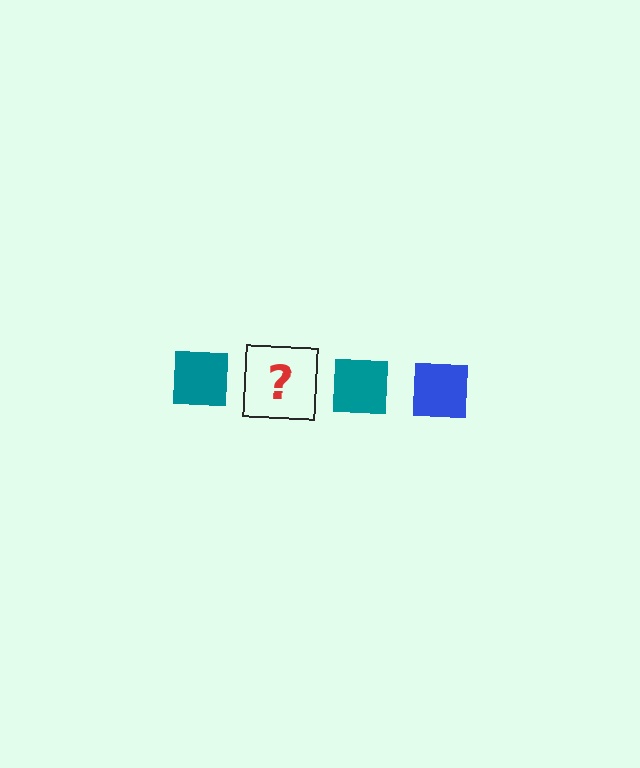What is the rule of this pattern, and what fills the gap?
The rule is that the pattern cycles through teal, blue squares. The gap should be filled with a blue square.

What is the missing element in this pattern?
The missing element is a blue square.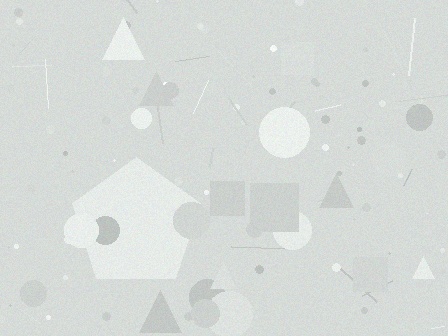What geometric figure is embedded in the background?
A pentagon is embedded in the background.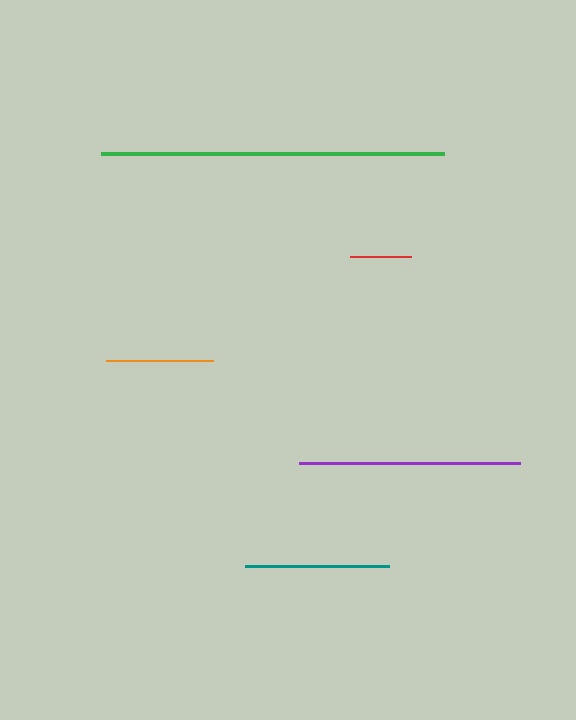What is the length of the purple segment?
The purple segment is approximately 222 pixels long.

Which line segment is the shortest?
The red line is the shortest at approximately 61 pixels.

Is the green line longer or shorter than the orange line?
The green line is longer than the orange line.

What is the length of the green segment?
The green segment is approximately 343 pixels long.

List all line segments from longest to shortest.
From longest to shortest: green, purple, teal, orange, red.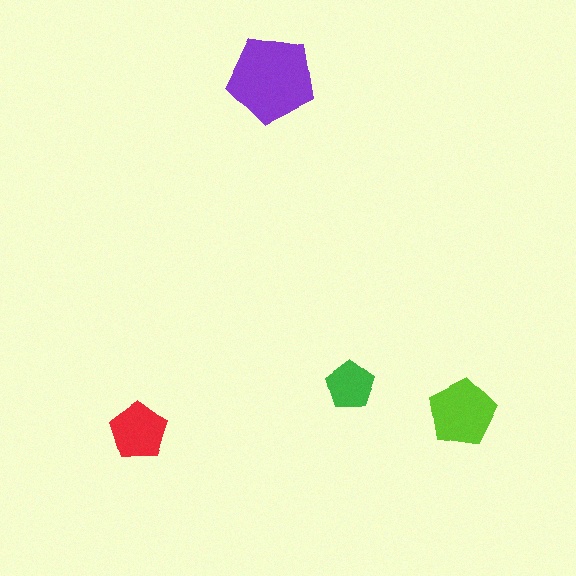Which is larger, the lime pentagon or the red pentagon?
The lime one.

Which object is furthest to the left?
The red pentagon is leftmost.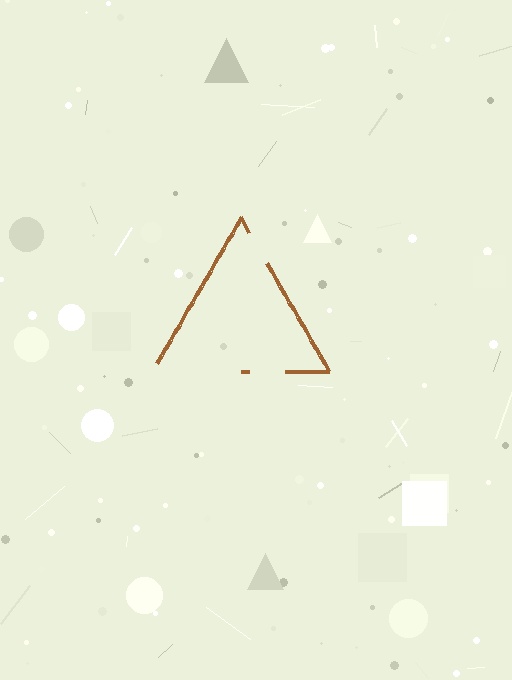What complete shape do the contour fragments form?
The contour fragments form a triangle.